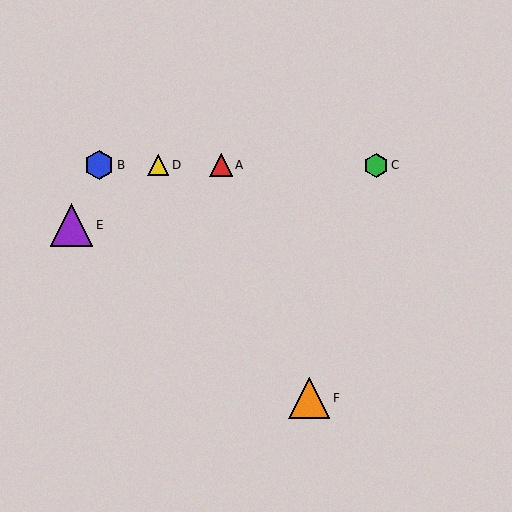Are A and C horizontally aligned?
Yes, both are at y≈165.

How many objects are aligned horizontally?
4 objects (A, B, C, D) are aligned horizontally.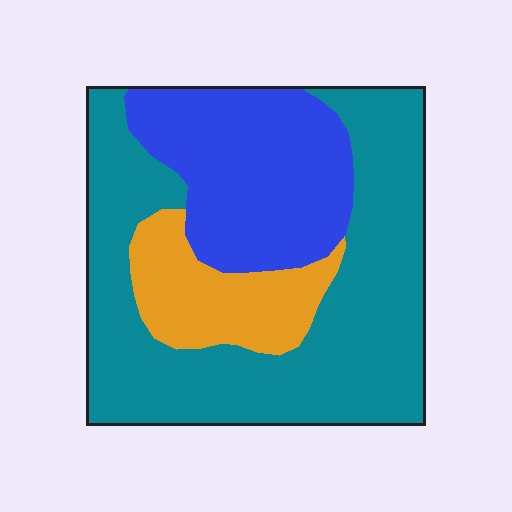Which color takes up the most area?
Teal, at roughly 55%.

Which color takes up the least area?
Orange, at roughly 15%.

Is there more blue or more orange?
Blue.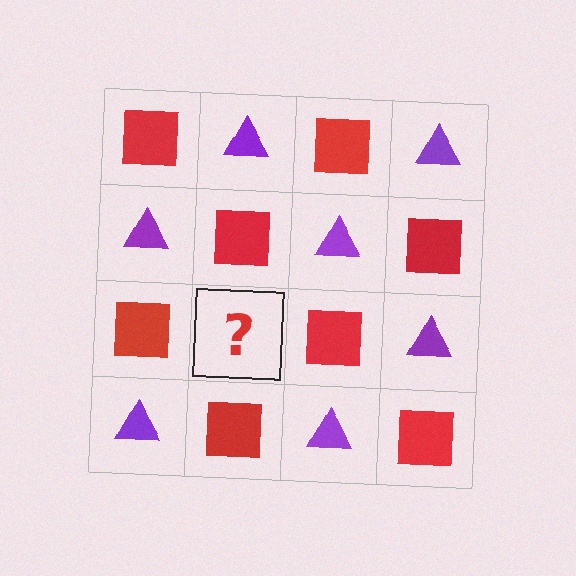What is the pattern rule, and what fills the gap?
The rule is that it alternates red square and purple triangle in a checkerboard pattern. The gap should be filled with a purple triangle.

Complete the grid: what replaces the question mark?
The question mark should be replaced with a purple triangle.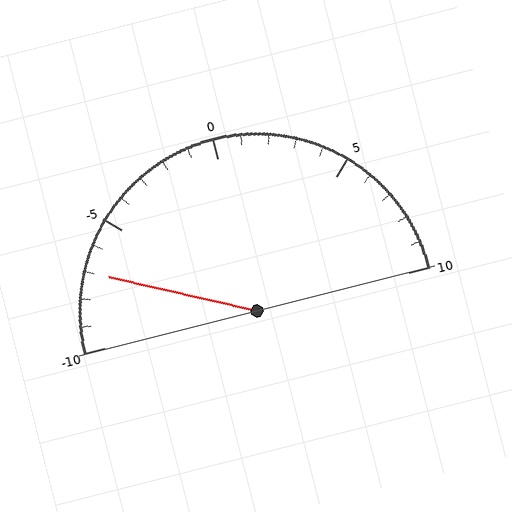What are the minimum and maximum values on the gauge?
The gauge ranges from -10 to 10.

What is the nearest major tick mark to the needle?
The nearest major tick mark is -5.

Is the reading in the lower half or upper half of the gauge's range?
The reading is in the lower half of the range (-10 to 10).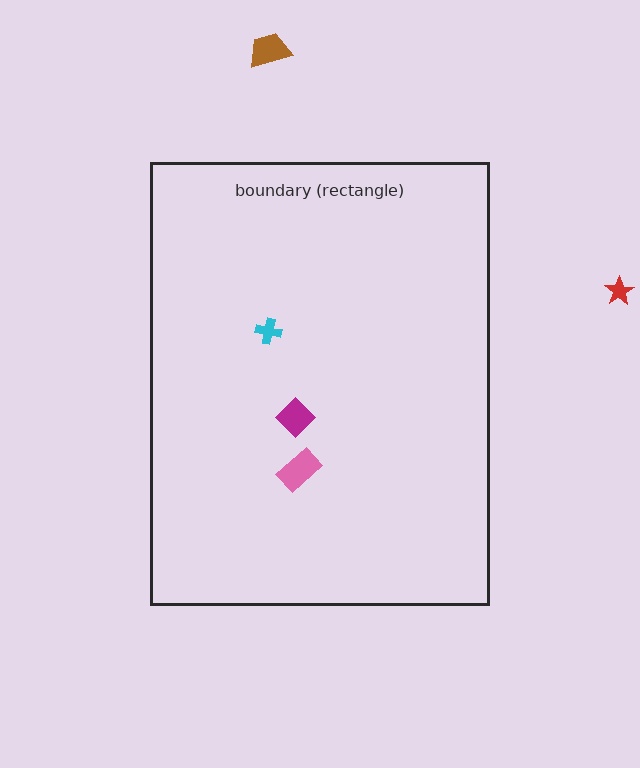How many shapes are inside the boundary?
3 inside, 2 outside.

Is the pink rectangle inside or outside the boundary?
Inside.